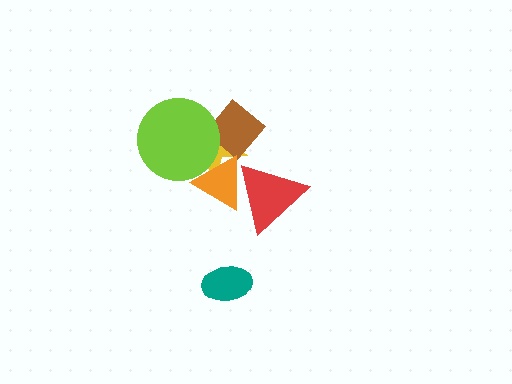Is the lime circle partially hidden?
No, no other shape covers it.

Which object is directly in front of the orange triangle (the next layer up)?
The red triangle is directly in front of the orange triangle.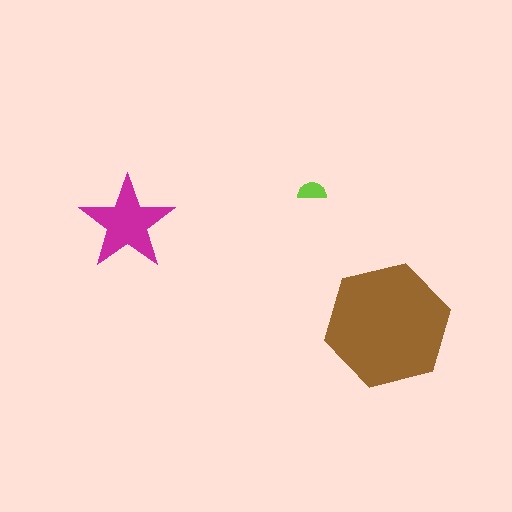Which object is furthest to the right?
The brown hexagon is rightmost.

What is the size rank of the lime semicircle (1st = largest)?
3rd.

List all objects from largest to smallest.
The brown hexagon, the magenta star, the lime semicircle.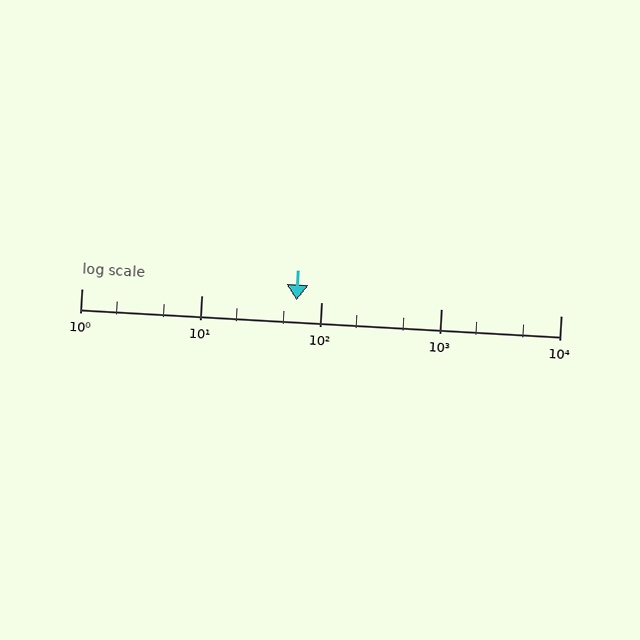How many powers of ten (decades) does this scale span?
The scale spans 4 decades, from 1 to 10000.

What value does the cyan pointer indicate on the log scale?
The pointer indicates approximately 62.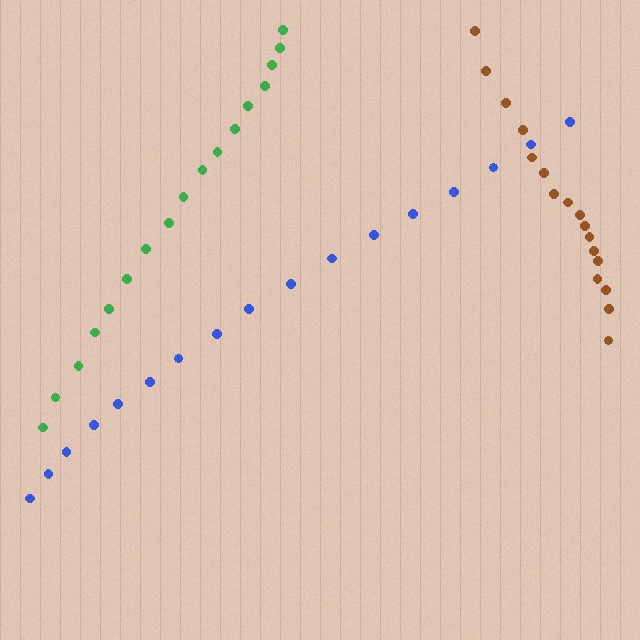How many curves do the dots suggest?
There are 3 distinct paths.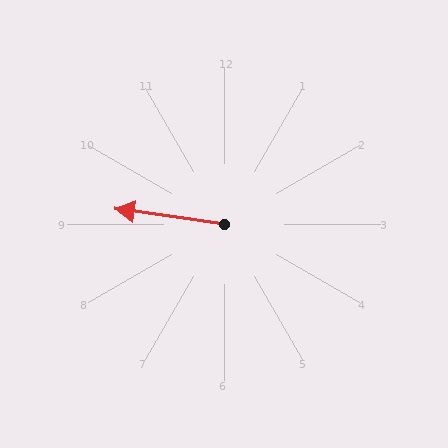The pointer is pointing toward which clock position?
Roughly 9 o'clock.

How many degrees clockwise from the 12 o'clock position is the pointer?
Approximately 278 degrees.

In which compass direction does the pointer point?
West.